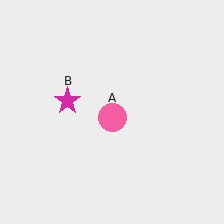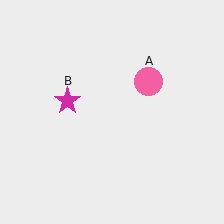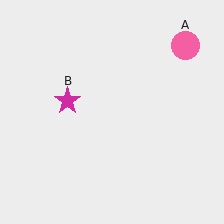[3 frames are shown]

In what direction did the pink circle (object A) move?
The pink circle (object A) moved up and to the right.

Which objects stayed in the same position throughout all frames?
Magenta star (object B) remained stationary.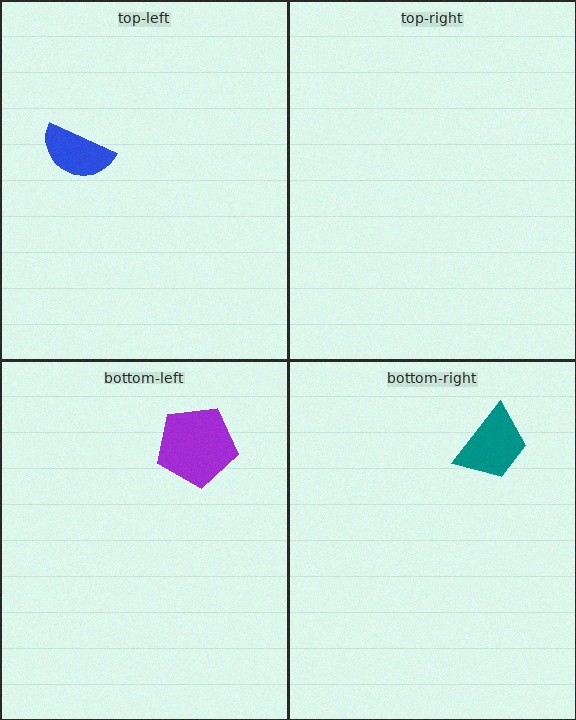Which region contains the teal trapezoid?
The bottom-right region.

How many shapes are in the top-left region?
1.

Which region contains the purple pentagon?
The bottom-left region.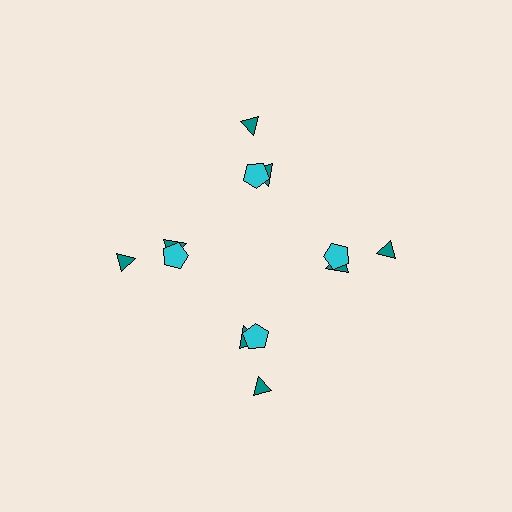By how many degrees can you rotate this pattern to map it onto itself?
The pattern maps onto itself every 90 degrees of rotation.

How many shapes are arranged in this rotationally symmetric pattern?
There are 12 shapes, arranged in 4 groups of 3.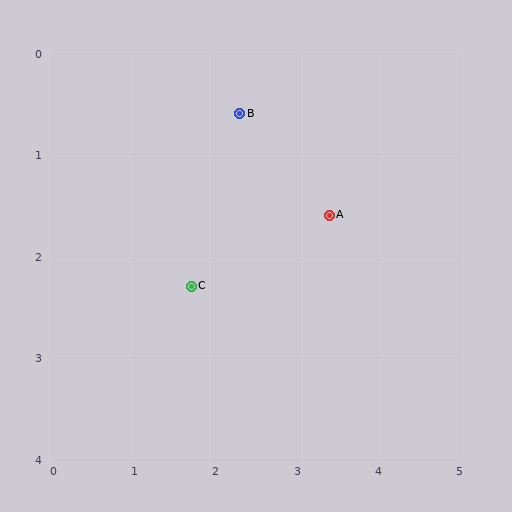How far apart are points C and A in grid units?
Points C and A are about 1.8 grid units apart.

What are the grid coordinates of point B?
Point B is at approximately (2.3, 0.6).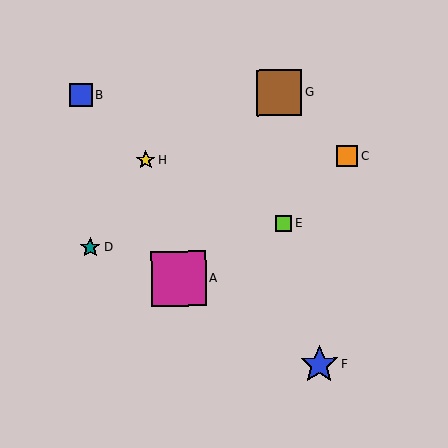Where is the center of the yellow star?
The center of the yellow star is at (146, 160).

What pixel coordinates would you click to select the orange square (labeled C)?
Click at (347, 156) to select the orange square C.